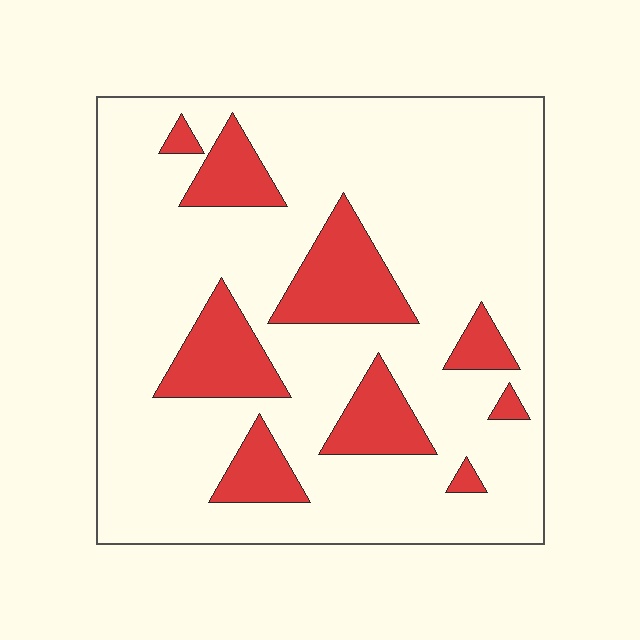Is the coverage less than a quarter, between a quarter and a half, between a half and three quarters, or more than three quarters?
Less than a quarter.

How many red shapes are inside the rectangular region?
9.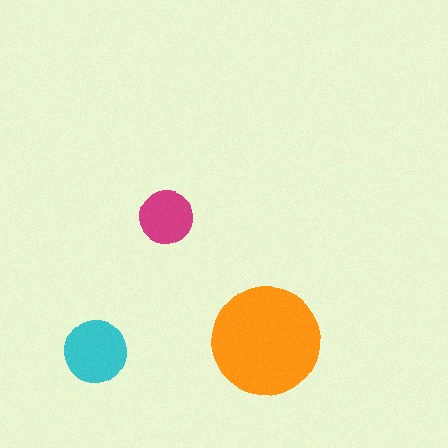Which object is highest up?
The magenta circle is topmost.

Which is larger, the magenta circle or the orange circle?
The orange one.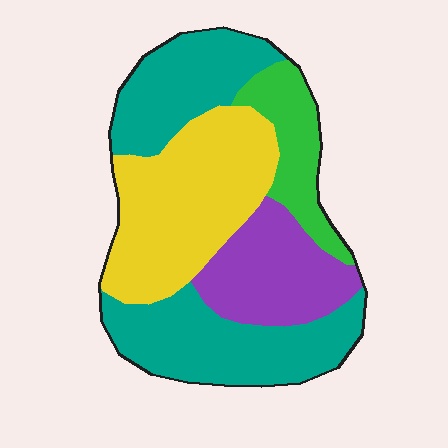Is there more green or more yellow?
Yellow.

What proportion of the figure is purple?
Purple covers 18% of the figure.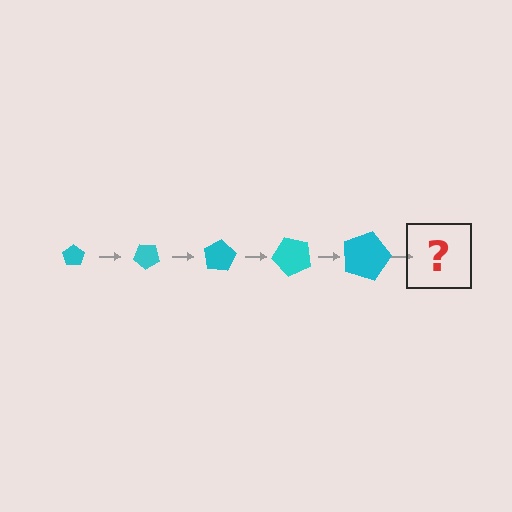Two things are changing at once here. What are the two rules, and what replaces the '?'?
The two rules are that the pentagon grows larger each step and it rotates 40 degrees each step. The '?' should be a pentagon, larger than the previous one and rotated 200 degrees from the start.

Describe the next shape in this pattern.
It should be a pentagon, larger than the previous one and rotated 200 degrees from the start.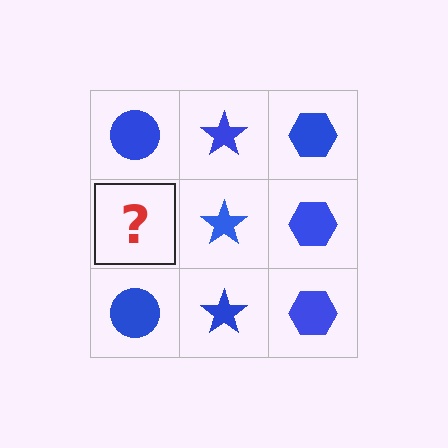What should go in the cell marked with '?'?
The missing cell should contain a blue circle.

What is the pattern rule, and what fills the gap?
The rule is that each column has a consistent shape. The gap should be filled with a blue circle.